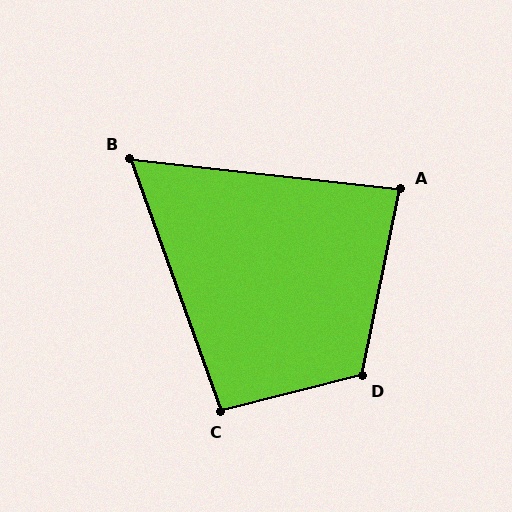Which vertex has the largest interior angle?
D, at approximately 116 degrees.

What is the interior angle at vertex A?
Approximately 85 degrees (acute).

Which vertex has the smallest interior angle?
B, at approximately 64 degrees.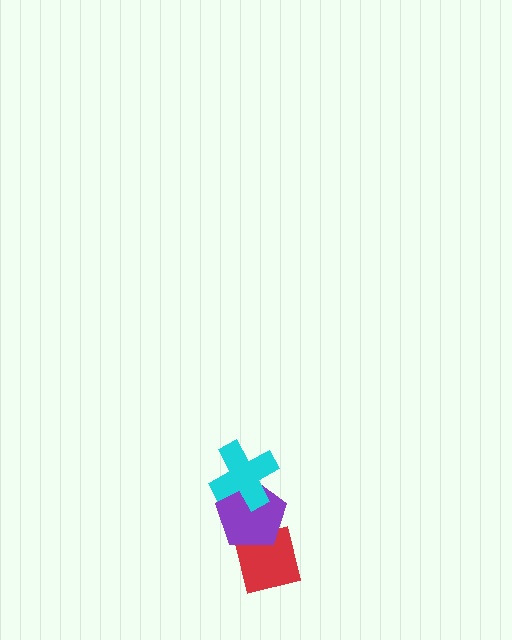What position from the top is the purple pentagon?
The purple pentagon is 2nd from the top.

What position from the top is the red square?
The red square is 3rd from the top.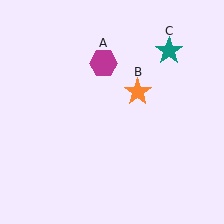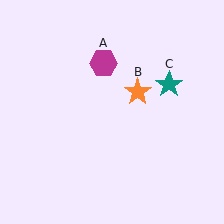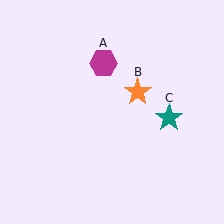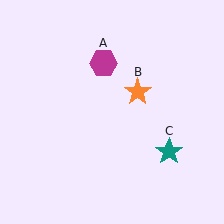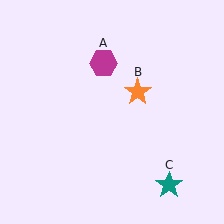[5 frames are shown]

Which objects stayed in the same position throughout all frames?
Magenta hexagon (object A) and orange star (object B) remained stationary.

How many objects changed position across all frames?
1 object changed position: teal star (object C).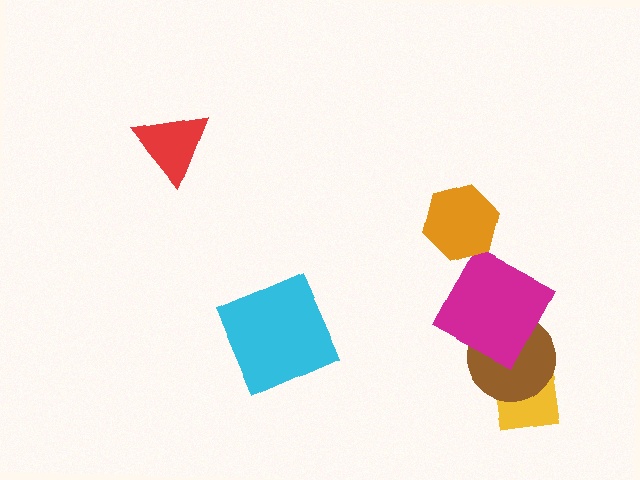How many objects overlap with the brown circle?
2 objects overlap with the brown circle.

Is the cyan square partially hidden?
No, no other shape covers it.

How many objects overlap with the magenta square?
1 object overlaps with the magenta square.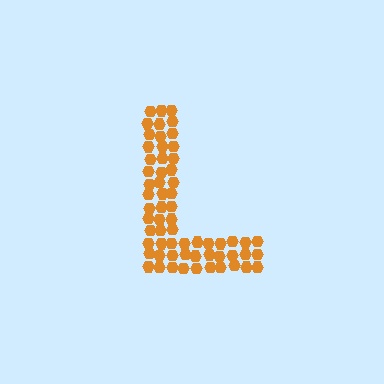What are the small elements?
The small elements are hexagons.